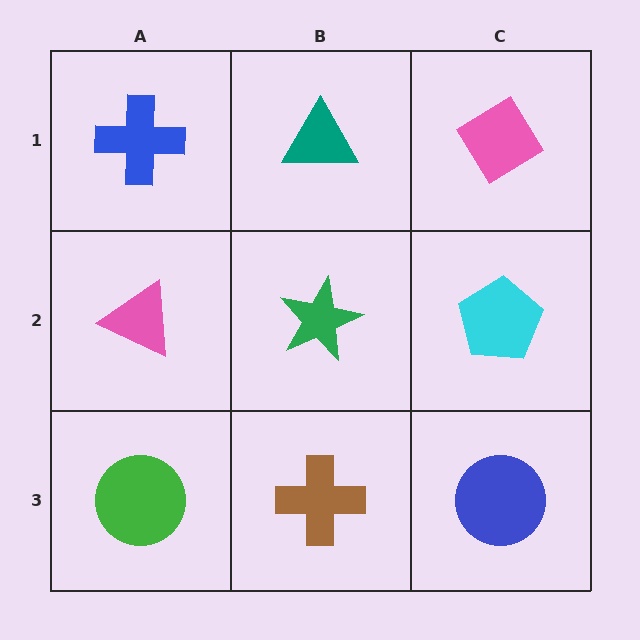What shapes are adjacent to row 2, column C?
A pink diamond (row 1, column C), a blue circle (row 3, column C), a green star (row 2, column B).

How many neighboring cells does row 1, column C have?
2.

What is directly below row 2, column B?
A brown cross.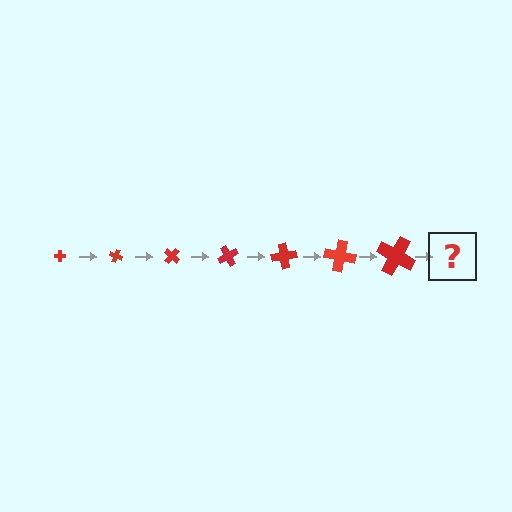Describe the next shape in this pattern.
It should be a cross, larger than the previous one and rotated 140 degrees from the start.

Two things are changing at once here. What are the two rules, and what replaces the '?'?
The two rules are that the cross grows larger each step and it rotates 20 degrees each step. The '?' should be a cross, larger than the previous one and rotated 140 degrees from the start.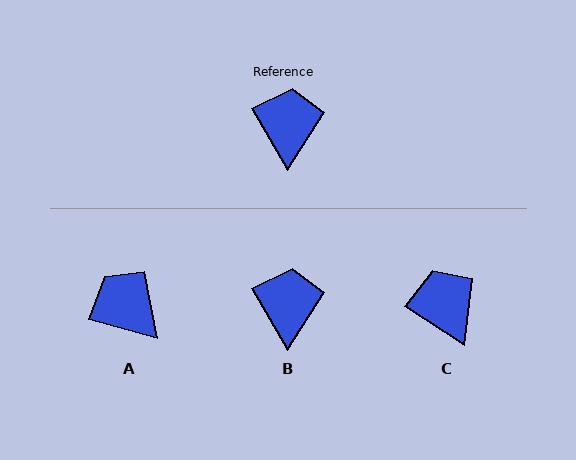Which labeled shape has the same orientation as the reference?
B.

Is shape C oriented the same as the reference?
No, it is off by about 26 degrees.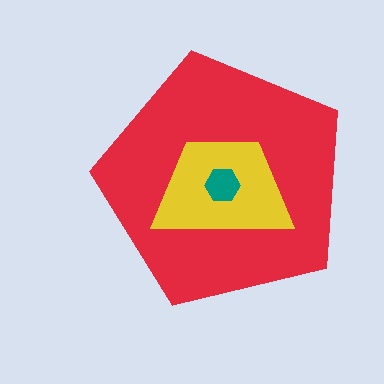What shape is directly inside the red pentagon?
The yellow trapezoid.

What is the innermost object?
The teal hexagon.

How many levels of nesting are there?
3.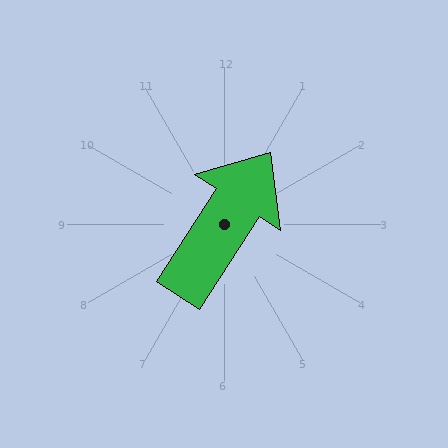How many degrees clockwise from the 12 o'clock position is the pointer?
Approximately 33 degrees.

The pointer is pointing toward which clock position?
Roughly 1 o'clock.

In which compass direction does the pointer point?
Northeast.